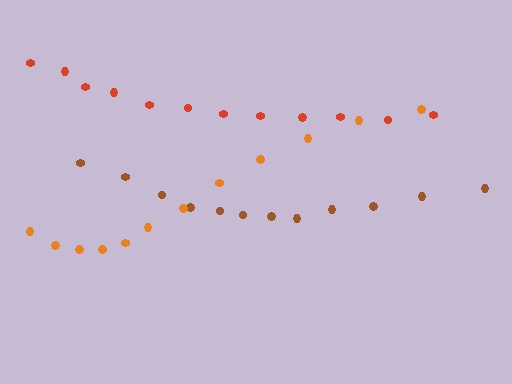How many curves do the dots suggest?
There are 3 distinct paths.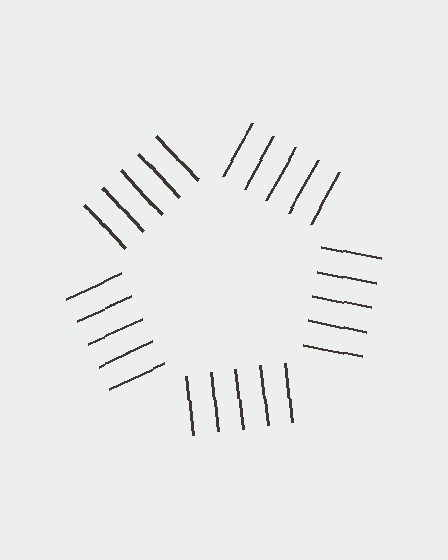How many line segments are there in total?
25 — 5 along each of the 5 edges.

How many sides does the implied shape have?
5 sides — the line-ends trace a pentagon.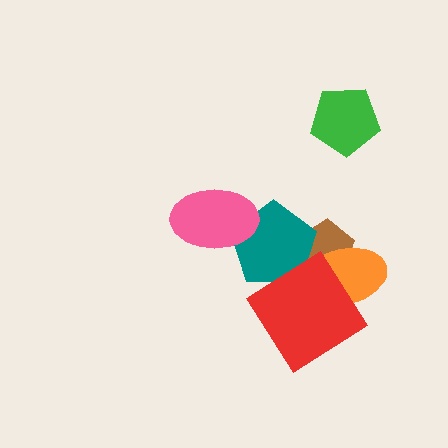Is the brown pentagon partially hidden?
Yes, it is partially covered by another shape.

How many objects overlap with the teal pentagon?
4 objects overlap with the teal pentagon.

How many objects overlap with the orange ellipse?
3 objects overlap with the orange ellipse.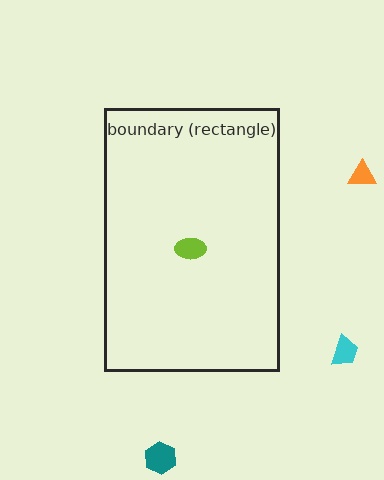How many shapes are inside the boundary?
1 inside, 3 outside.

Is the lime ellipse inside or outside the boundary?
Inside.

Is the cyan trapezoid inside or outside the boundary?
Outside.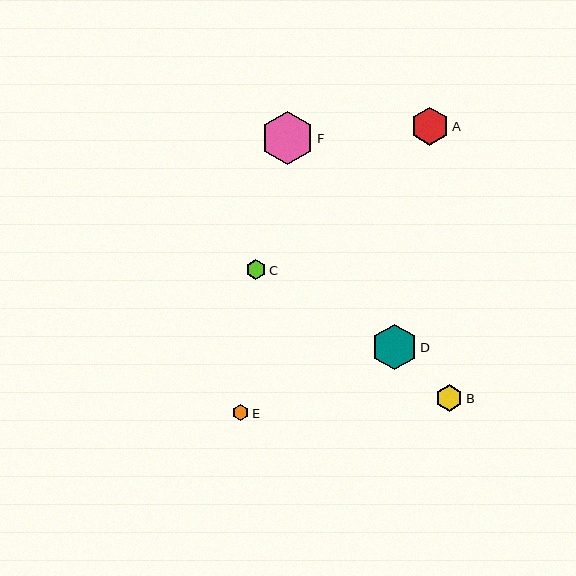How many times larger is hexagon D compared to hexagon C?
Hexagon D is approximately 2.3 times the size of hexagon C.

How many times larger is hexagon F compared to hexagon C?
Hexagon F is approximately 2.7 times the size of hexagon C.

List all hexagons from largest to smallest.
From largest to smallest: F, D, A, B, C, E.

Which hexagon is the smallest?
Hexagon E is the smallest with a size of approximately 16 pixels.